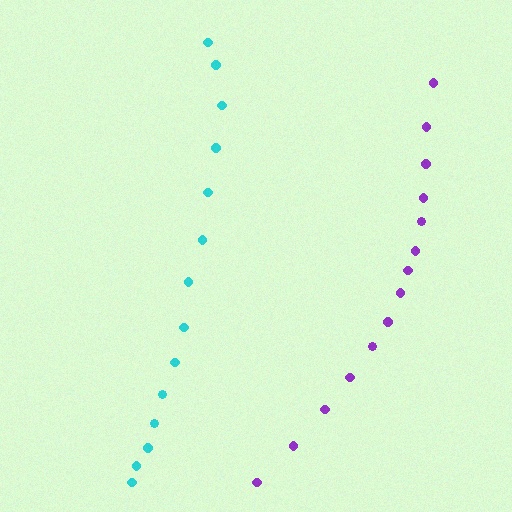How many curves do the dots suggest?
There are 2 distinct paths.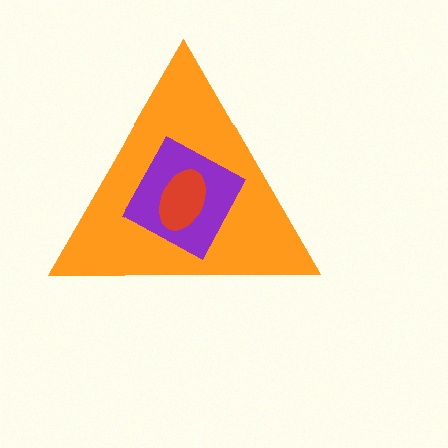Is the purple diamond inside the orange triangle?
Yes.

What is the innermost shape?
The red ellipse.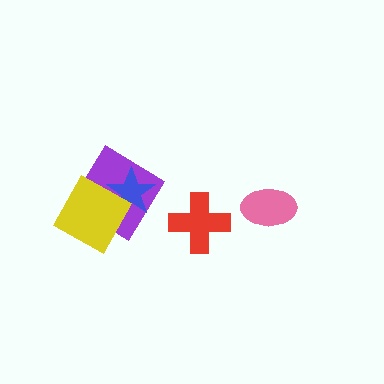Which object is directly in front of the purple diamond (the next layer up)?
The blue star is directly in front of the purple diamond.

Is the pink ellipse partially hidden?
No, no other shape covers it.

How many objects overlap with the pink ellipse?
0 objects overlap with the pink ellipse.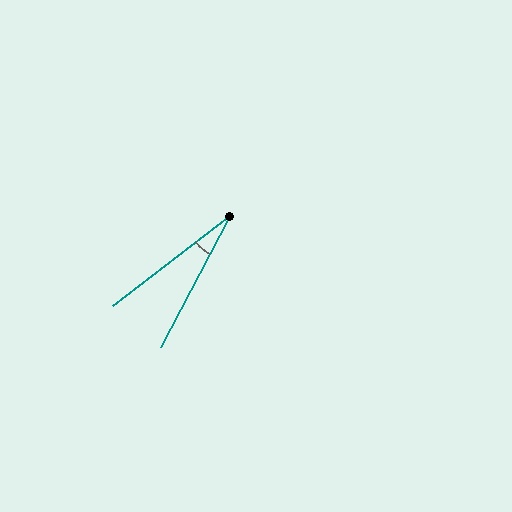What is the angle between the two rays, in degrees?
Approximately 25 degrees.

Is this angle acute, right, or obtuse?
It is acute.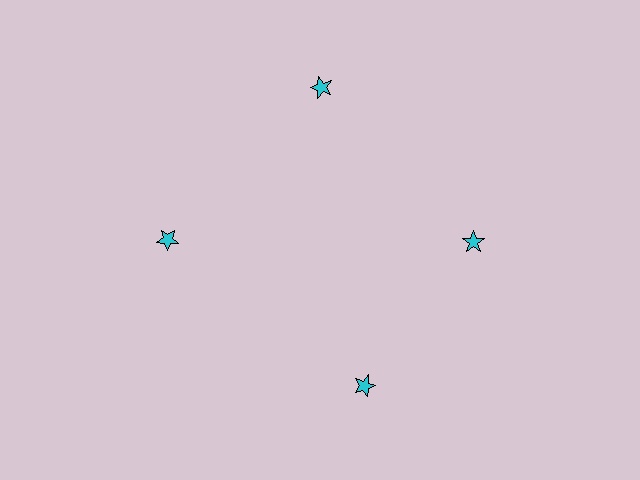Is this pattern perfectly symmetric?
No. The 4 cyan stars are arranged in a ring, but one element near the 6 o'clock position is rotated out of alignment along the ring, breaking the 4-fold rotational symmetry.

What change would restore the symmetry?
The symmetry would be restored by rotating it back into even spacing with its neighbors so that all 4 stars sit at equal angles and equal distance from the center.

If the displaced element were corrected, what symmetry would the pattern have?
It would have 4-fold rotational symmetry — the pattern would map onto itself every 90 degrees.